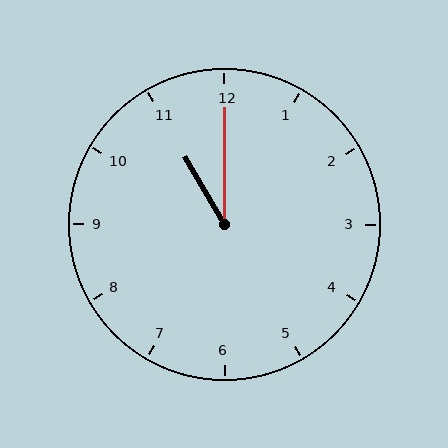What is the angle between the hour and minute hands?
Approximately 30 degrees.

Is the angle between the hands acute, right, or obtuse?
It is acute.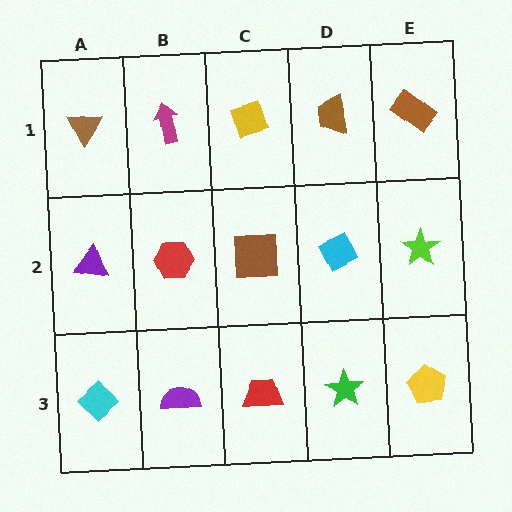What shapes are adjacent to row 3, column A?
A purple triangle (row 2, column A), a purple semicircle (row 3, column B).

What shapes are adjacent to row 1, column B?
A red hexagon (row 2, column B), a brown triangle (row 1, column A), a yellow diamond (row 1, column C).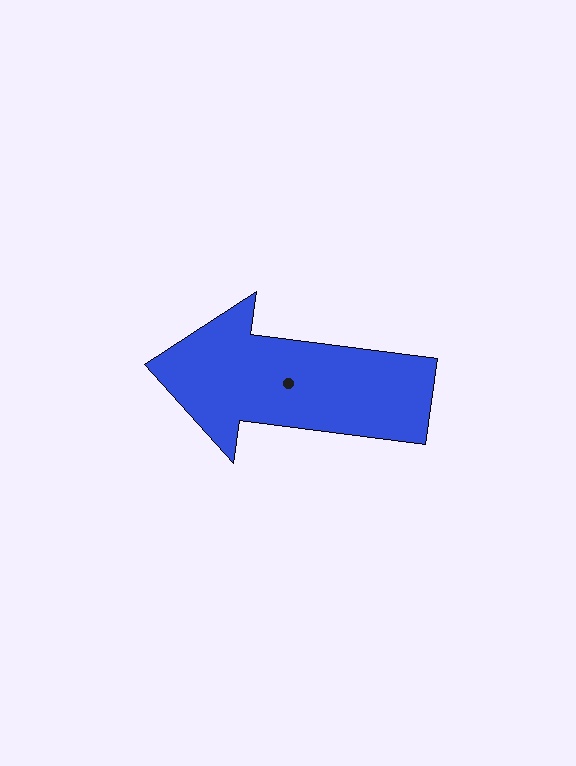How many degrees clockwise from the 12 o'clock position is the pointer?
Approximately 277 degrees.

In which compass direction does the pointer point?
West.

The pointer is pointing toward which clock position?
Roughly 9 o'clock.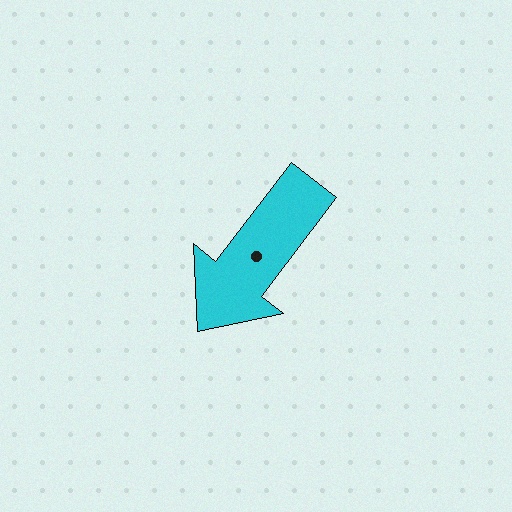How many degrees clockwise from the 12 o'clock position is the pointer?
Approximately 218 degrees.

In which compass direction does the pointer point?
Southwest.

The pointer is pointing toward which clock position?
Roughly 7 o'clock.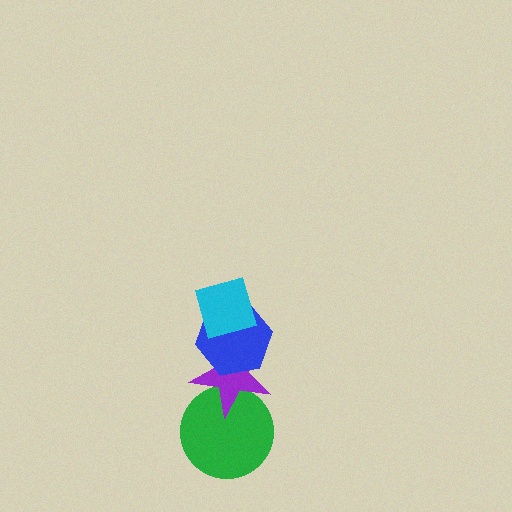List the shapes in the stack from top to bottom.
From top to bottom: the cyan diamond, the blue hexagon, the purple star, the green circle.